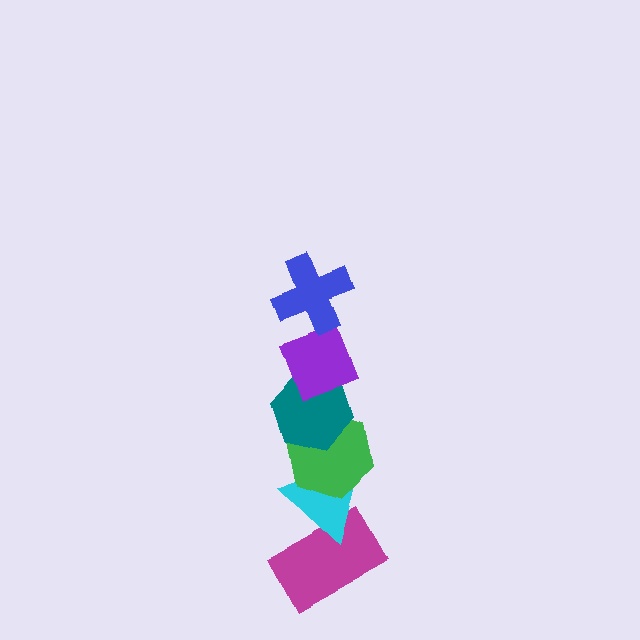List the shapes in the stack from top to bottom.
From top to bottom: the blue cross, the purple diamond, the teal hexagon, the green hexagon, the cyan triangle, the magenta rectangle.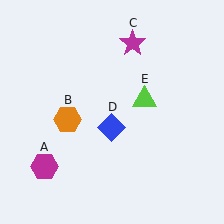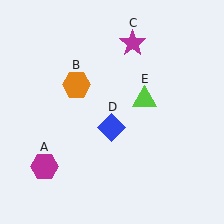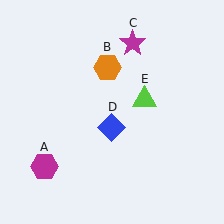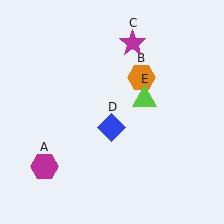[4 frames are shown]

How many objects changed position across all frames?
1 object changed position: orange hexagon (object B).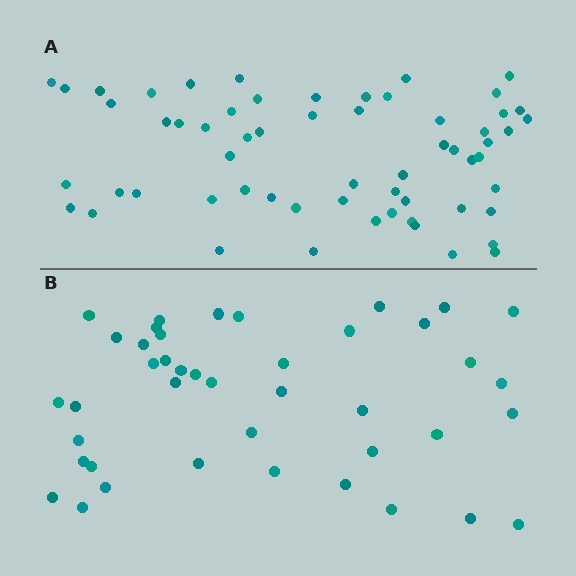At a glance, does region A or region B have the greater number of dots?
Region A (the top region) has more dots.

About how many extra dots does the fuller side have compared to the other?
Region A has approximately 20 more dots than region B.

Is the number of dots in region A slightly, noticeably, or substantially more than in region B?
Region A has noticeably more, but not dramatically so. The ratio is roughly 1.4 to 1.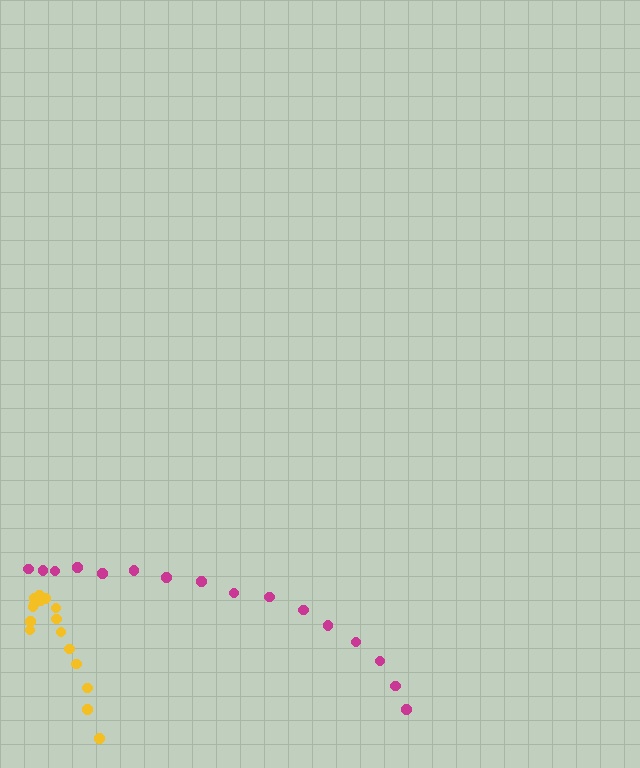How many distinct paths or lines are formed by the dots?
There are 2 distinct paths.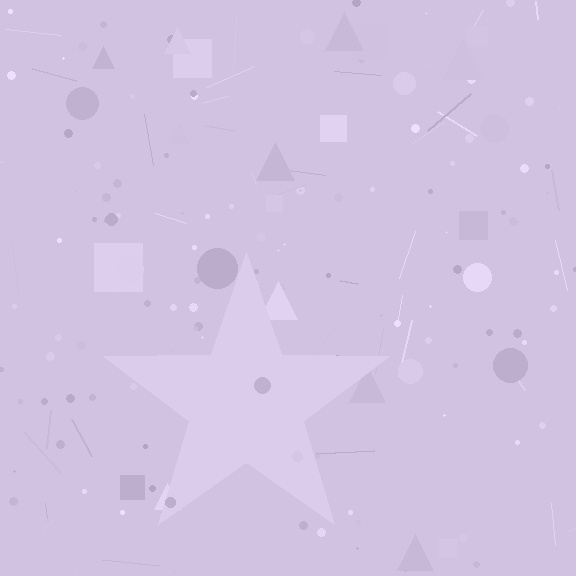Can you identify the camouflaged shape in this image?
The camouflaged shape is a star.